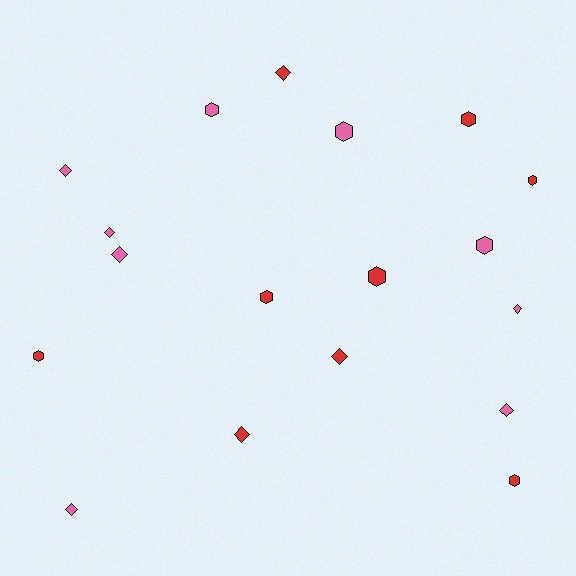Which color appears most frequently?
Pink, with 9 objects.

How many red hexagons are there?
There are 6 red hexagons.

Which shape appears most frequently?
Hexagon, with 9 objects.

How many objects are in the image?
There are 18 objects.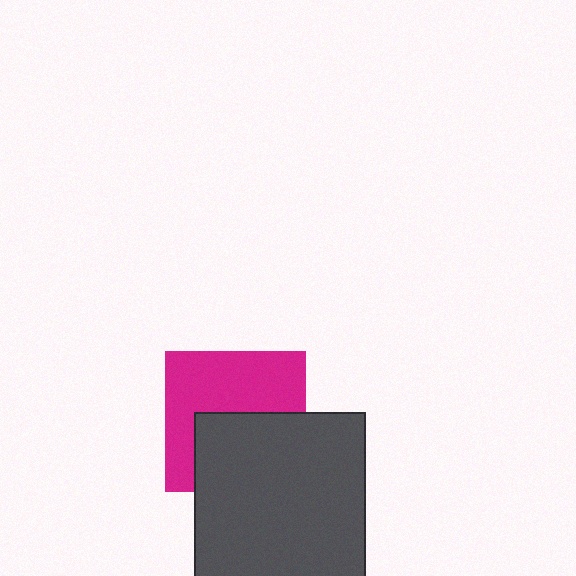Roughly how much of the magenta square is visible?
About half of it is visible (roughly 54%).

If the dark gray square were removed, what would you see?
You would see the complete magenta square.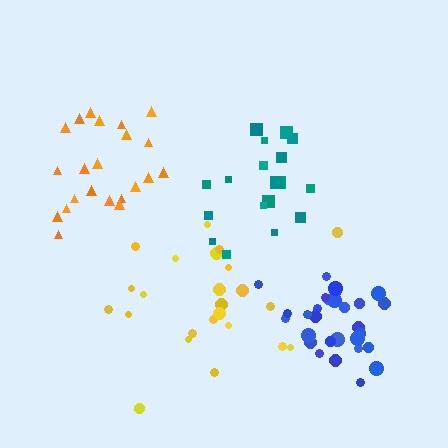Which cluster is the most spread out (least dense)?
Yellow.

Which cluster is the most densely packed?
Orange.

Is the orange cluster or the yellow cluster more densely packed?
Orange.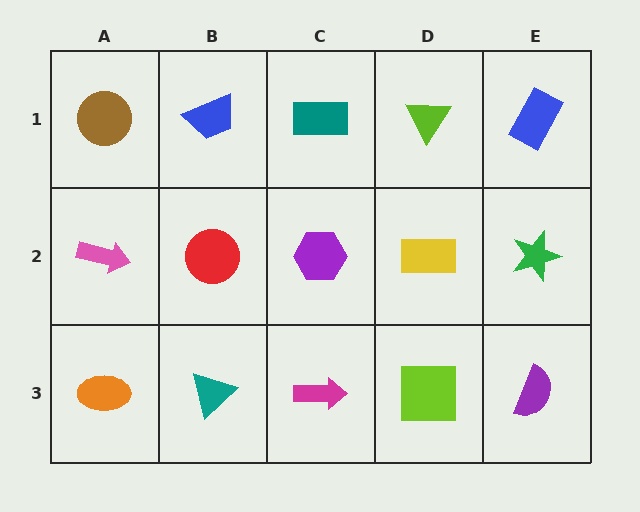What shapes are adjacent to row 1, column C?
A purple hexagon (row 2, column C), a blue trapezoid (row 1, column B), a lime triangle (row 1, column D).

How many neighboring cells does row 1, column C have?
3.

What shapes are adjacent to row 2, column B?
A blue trapezoid (row 1, column B), a teal triangle (row 3, column B), a pink arrow (row 2, column A), a purple hexagon (row 2, column C).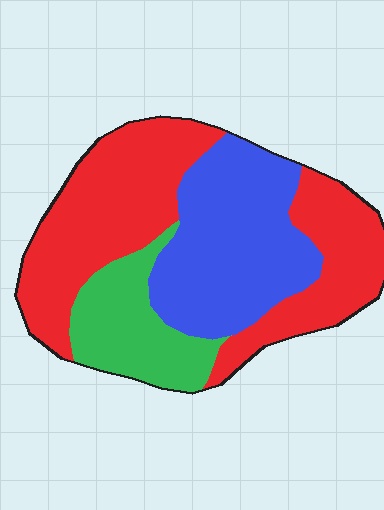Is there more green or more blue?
Blue.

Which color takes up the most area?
Red, at roughly 50%.